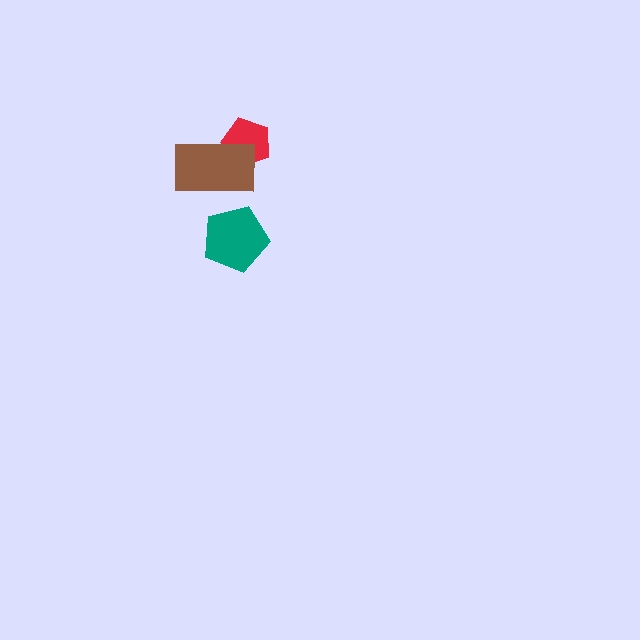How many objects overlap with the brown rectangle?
1 object overlaps with the brown rectangle.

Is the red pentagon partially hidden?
Yes, it is partially covered by another shape.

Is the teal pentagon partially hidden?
No, no other shape covers it.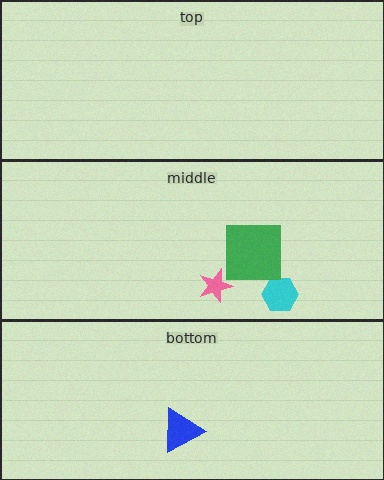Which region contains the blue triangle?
The bottom region.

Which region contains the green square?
The middle region.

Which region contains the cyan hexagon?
The middle region.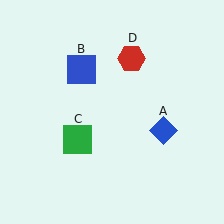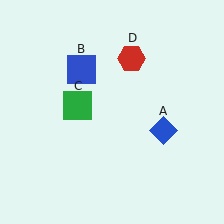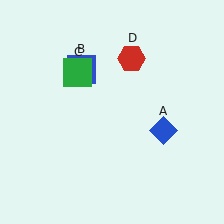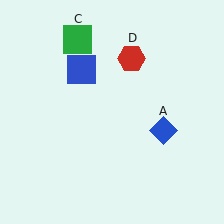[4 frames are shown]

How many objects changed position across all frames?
1 object changed position: green square (object C).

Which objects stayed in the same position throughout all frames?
Blue diamond (object A) and blue square (object B) and red hexagon (object D) remained stationary.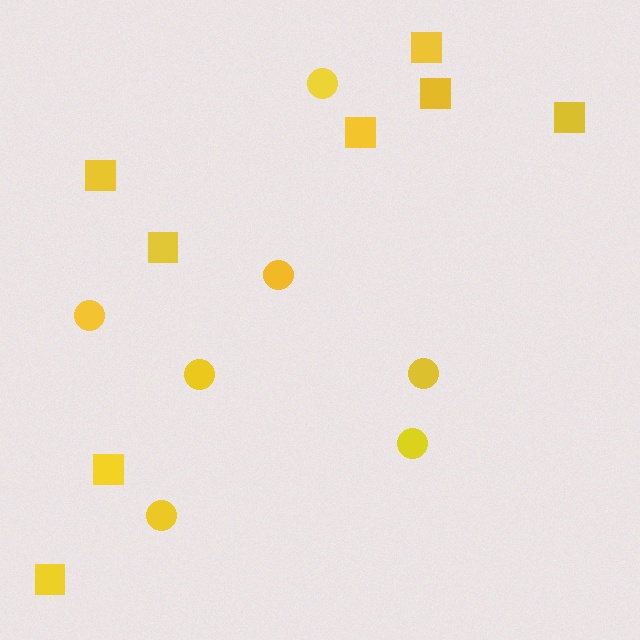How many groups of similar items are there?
There are 2 groups: one group of squares (8) and one group of circles (7).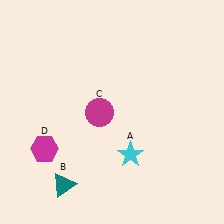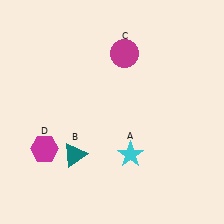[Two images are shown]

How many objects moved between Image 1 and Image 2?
2 objects moved between the two images.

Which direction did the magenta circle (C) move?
The magenta circle (C) moved up.